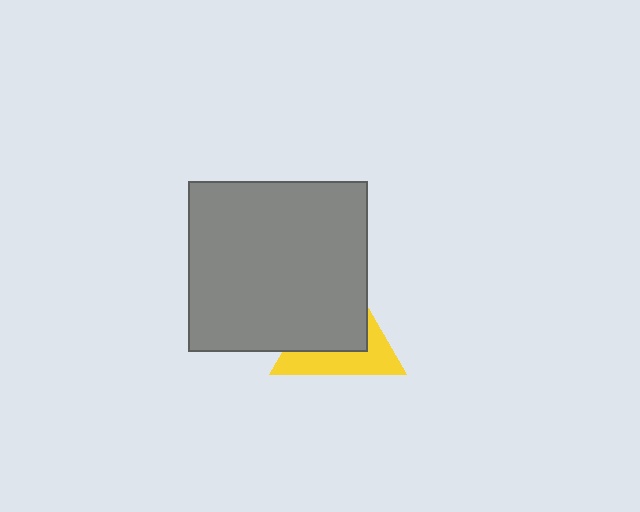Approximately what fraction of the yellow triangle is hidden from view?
Roughly 57% of the yellow triangle is hidden behind the gray rectangle.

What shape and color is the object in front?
The object in front is a gray rectangle.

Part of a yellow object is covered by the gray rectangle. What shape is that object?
It is a triangle.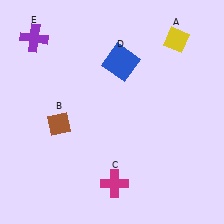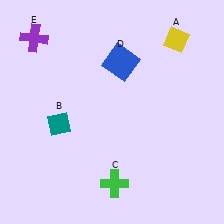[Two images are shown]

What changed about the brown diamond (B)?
In Image 1, B is brown. In Image 2, it changed to teal.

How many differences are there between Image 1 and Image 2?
There are 2 differences between the two images.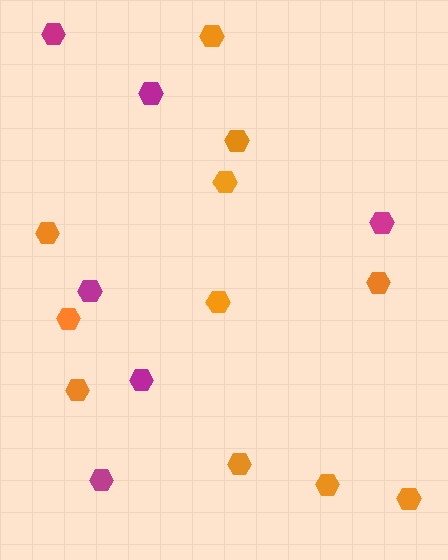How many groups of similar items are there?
There are 2 groups: one group of orange hexagons (11) and one group of magenta hexagons (6).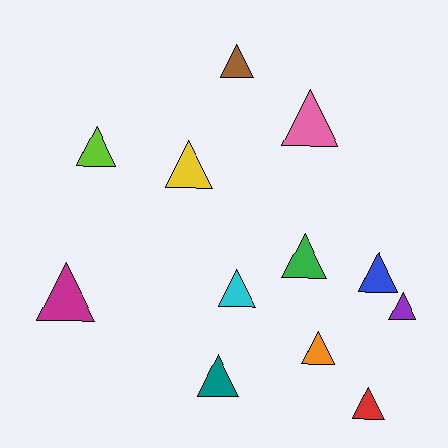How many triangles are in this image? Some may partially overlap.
There are 12 triangles.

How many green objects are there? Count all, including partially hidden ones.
There is 1 green object.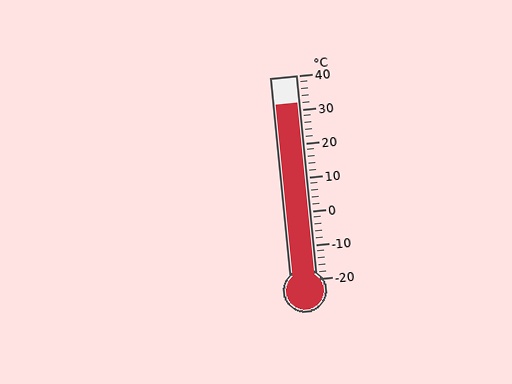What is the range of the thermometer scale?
The thermometer scale ranges from -20°C to 40°C.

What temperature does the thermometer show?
The thermometer shows approximately 32°C.